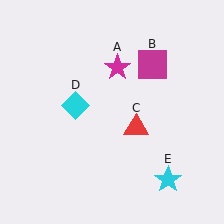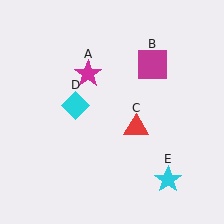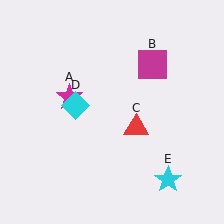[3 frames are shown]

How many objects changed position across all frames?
1 object changed position: magenta star (object A).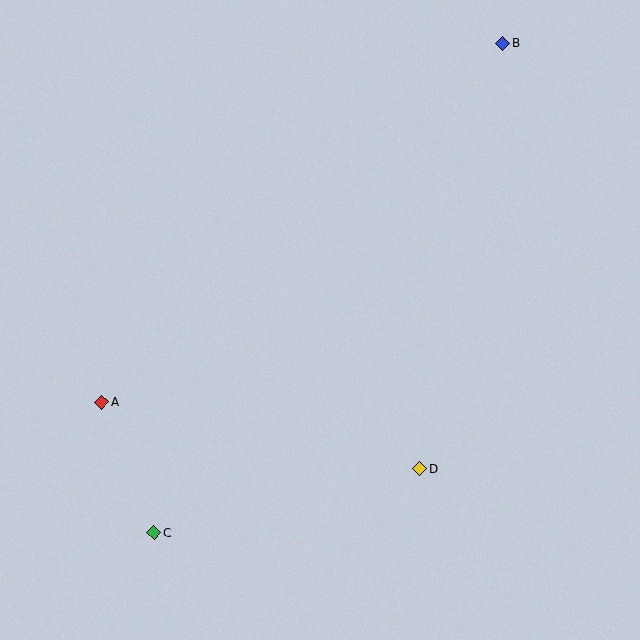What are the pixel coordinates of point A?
Point A is at (102, 402).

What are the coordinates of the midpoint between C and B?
The midpoint between C and B is at (328, 288).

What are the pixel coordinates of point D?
Point D is at (419, 469).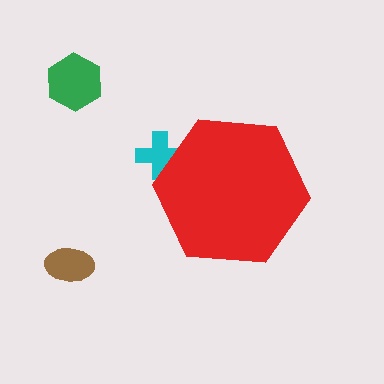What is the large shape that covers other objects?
A red hexagon.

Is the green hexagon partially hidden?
No, the green hexagon is fully visible.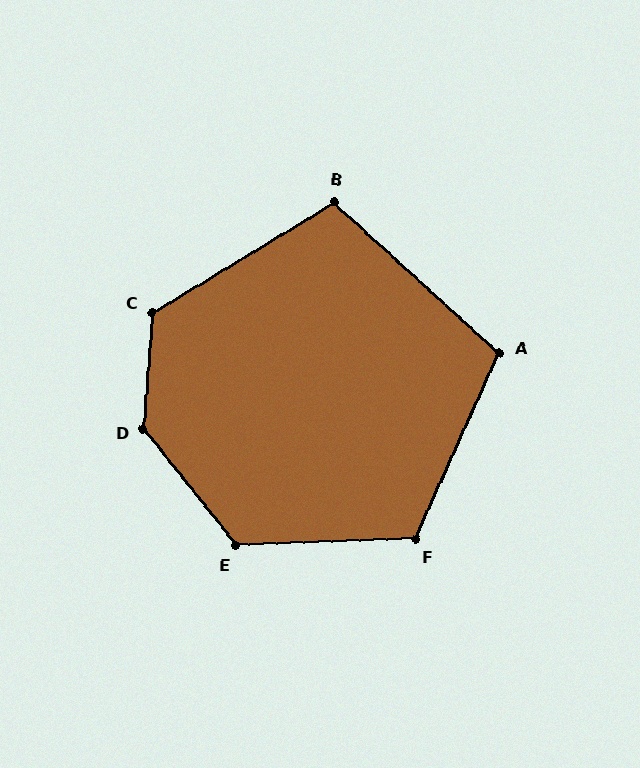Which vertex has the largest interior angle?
D, at approximately 137 degrees.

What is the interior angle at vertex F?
Approximately 116 degrees (obtuse).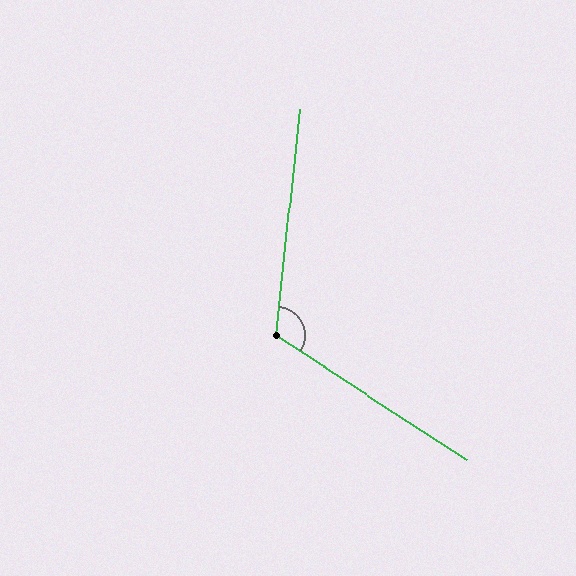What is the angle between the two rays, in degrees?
Approximately 117 degrees.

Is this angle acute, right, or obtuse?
It is obtuse.